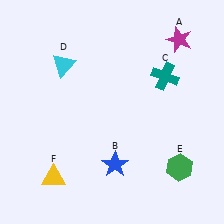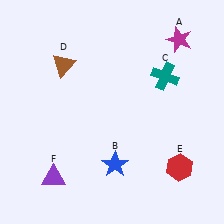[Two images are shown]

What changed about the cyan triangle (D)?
In Image 1, D is cyan. In Image 2, it changed to brown.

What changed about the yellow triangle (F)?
In Image 1, F is yellow. In Image 2, it changed to purple.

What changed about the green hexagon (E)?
In Image 1, E is green. In Image 2, it changed to red.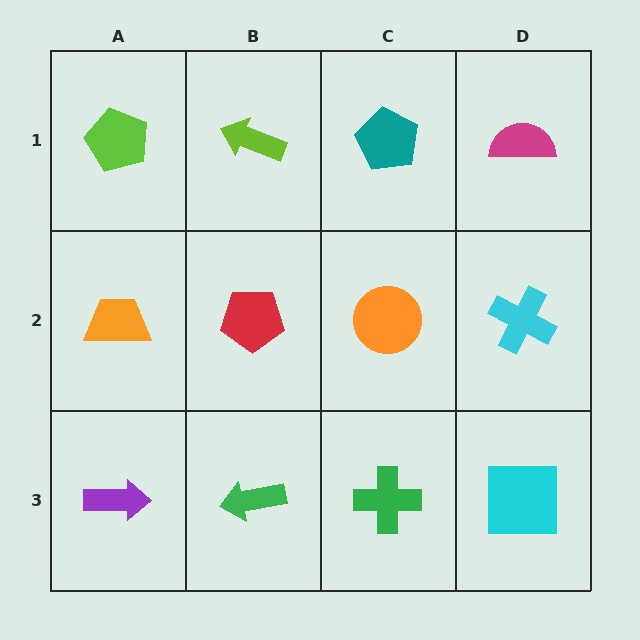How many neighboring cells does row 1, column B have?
3.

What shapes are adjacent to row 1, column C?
An orange circle (row 2, column C), a lime arrow (row 1, column B), a magenta semicircle (row 1, column D).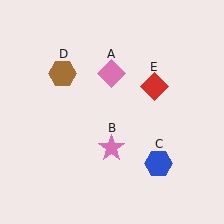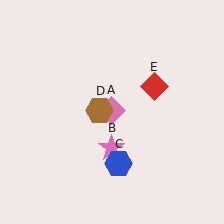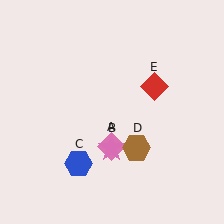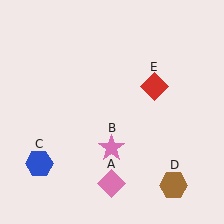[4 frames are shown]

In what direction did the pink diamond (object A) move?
The pink diamond (object A) moved down.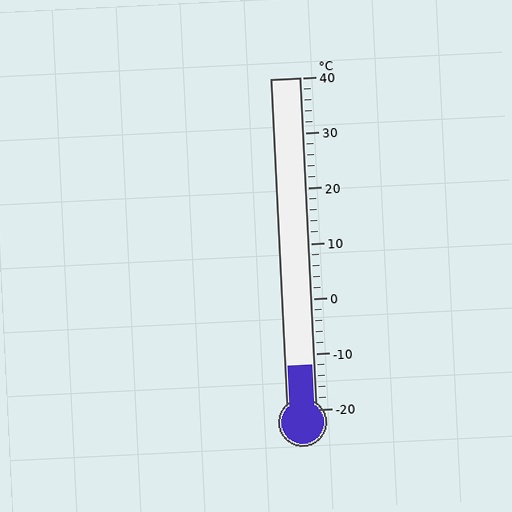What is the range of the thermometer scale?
The thermometer scale ranges from -20°C to 40°C.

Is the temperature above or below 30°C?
The temperature is below 30°C.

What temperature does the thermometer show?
The thermometer shows approximately -12°C.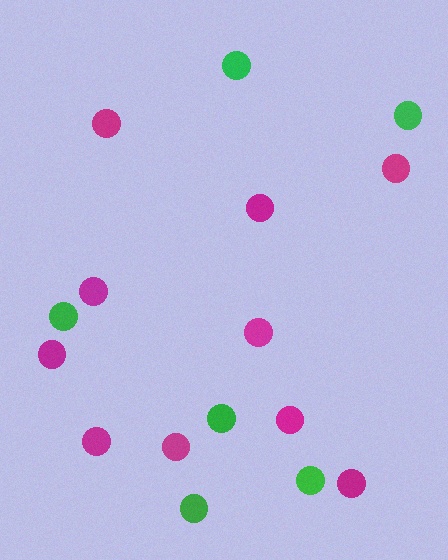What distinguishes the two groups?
There are 2 groups: one group of magenta circles (10) and one group of green circles (6).